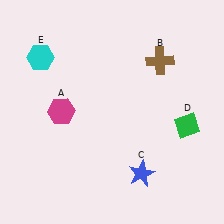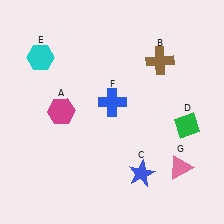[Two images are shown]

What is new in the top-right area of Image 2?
A blue cross (F) was added in the top-right area of Image 2.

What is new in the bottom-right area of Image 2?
A pink triangle (G) was added in the bottom-right area of Image 2.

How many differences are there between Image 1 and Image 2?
There are 2 differences between the two images.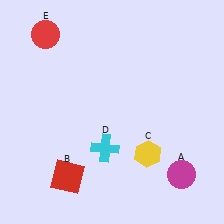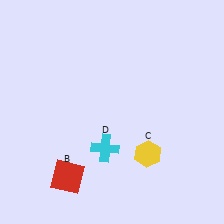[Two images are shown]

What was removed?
The magenta circle (A), the red circle (E) were removed in Image 2.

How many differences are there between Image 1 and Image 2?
There are 2 differences between the two images.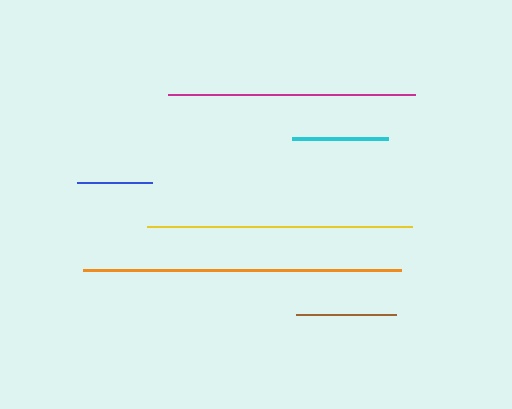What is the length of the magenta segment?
The magenta segment is approximately 248 pixels long.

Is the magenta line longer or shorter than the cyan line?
The magenta line is longer than the cyan line.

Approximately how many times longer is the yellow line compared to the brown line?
The yellow line is approximately 2.6 times the length of the brown line.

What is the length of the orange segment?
The orange segment is approximately 318 pixels long.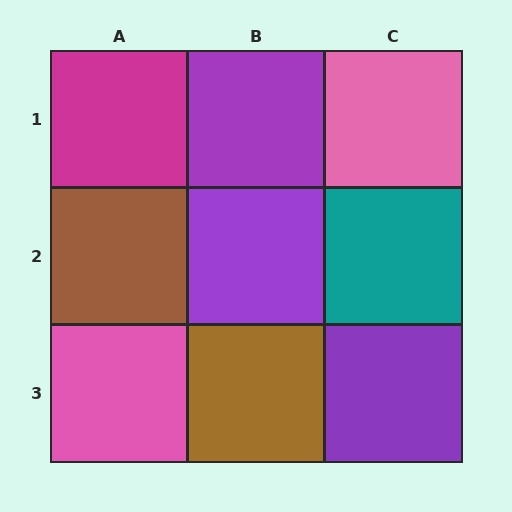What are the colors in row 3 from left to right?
Pink, brown, purple.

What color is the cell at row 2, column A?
Brown.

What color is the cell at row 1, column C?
Pink.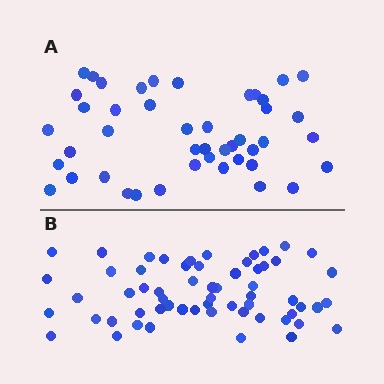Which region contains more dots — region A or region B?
Region B (the bottom region) has more dots.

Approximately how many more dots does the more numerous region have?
Region B has approximately 15 more dots than region A.